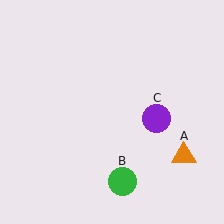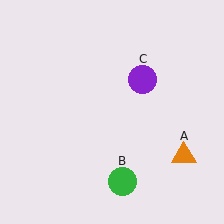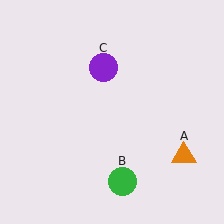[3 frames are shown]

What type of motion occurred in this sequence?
The purple circle (object C) rotated counterclockwise around the center of the scene.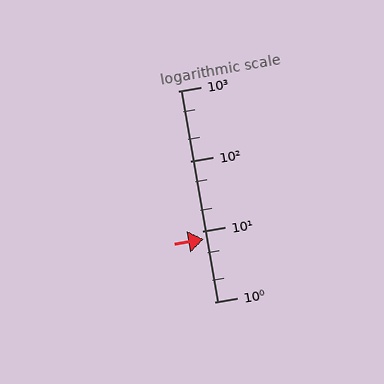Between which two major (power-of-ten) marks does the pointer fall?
The pointer is between 1 and 10.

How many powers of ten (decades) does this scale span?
The scale spans 3 decades, from 1 to 1000.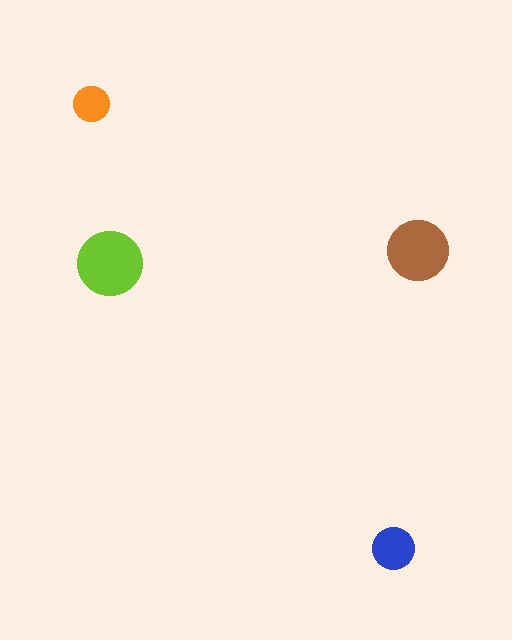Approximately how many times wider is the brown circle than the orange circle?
About 1.5 times wider.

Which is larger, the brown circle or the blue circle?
The brown one.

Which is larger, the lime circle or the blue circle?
The lime one.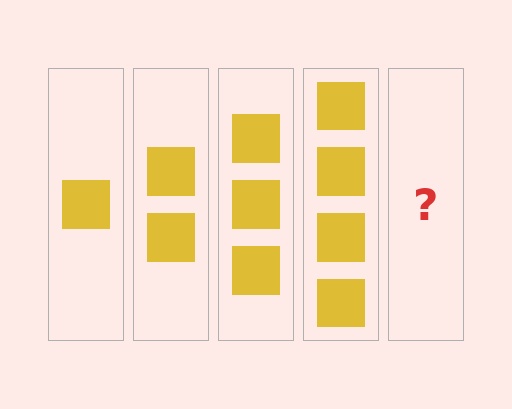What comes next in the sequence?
The next element should be 5 squares.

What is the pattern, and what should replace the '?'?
The pattern is that each step adds one more square. The '?' should be 5 squares.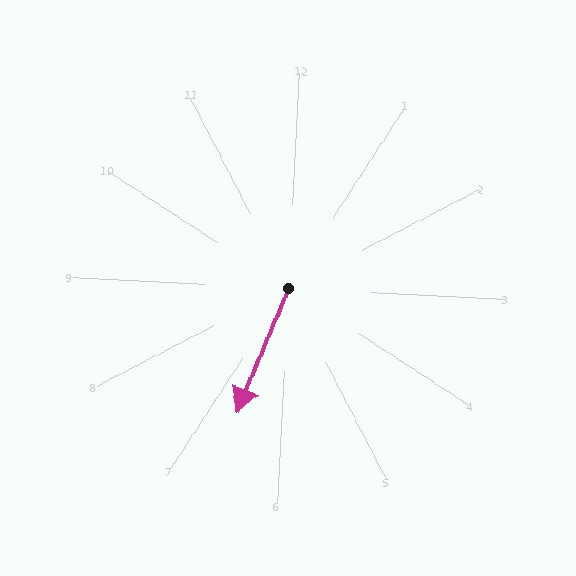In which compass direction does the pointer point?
South.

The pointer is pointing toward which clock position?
Roughly 7 o'clock.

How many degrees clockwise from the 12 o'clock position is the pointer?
Approximately 200 degrees.